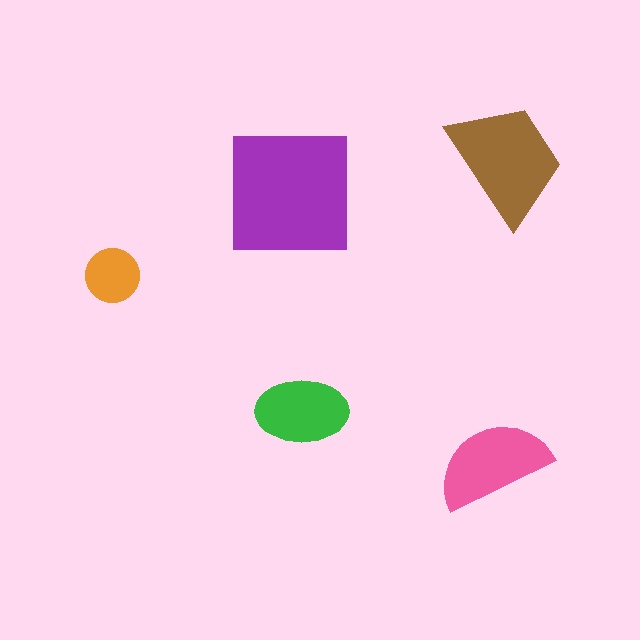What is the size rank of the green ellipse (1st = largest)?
4th.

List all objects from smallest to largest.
The orange circle, the green ellipse, the pink semicircle, the brown trapezoid, the purple square.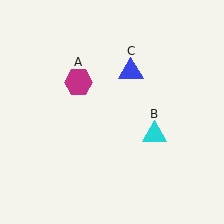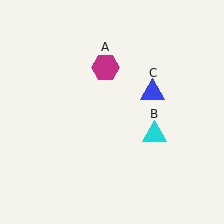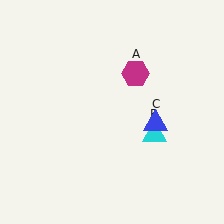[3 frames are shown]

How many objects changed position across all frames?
2 objects changed position: magenta hexagon (object A), blue triangle (object C).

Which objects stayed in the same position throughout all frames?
Cyan triangle (object B) remained stationary.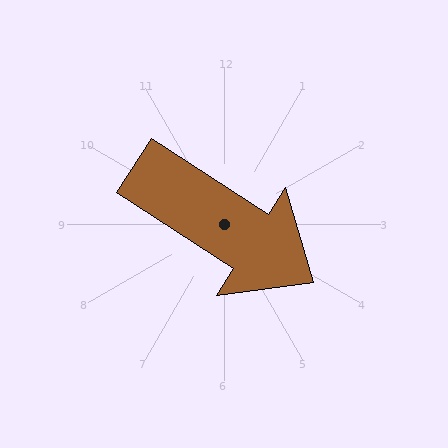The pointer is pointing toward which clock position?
Roughly 4 o'clock.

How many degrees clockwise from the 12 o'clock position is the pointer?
Approximately 123 degrees.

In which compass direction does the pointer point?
Southeast.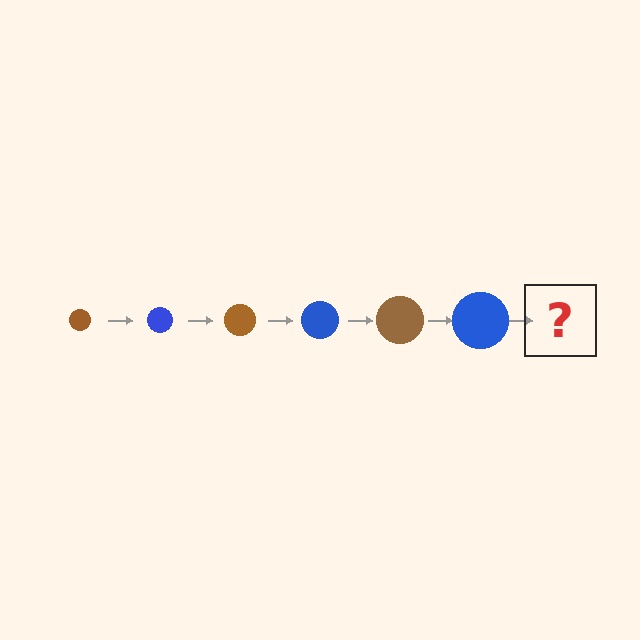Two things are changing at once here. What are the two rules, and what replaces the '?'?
The two rules are that the circle grows larger each step and the color cycles through brown and blue. The '?' should be a brown circle, larger than the previous one.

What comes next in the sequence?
The next element should be a brown circle, larger than the previous one.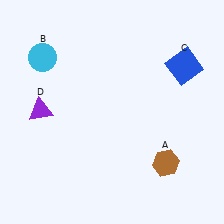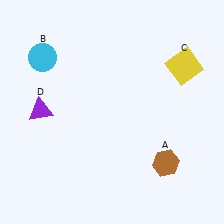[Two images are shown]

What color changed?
The square (C) changed from blue in Image 1 to yellow in Image 2.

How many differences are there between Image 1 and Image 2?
There is 1 difference between the two images.